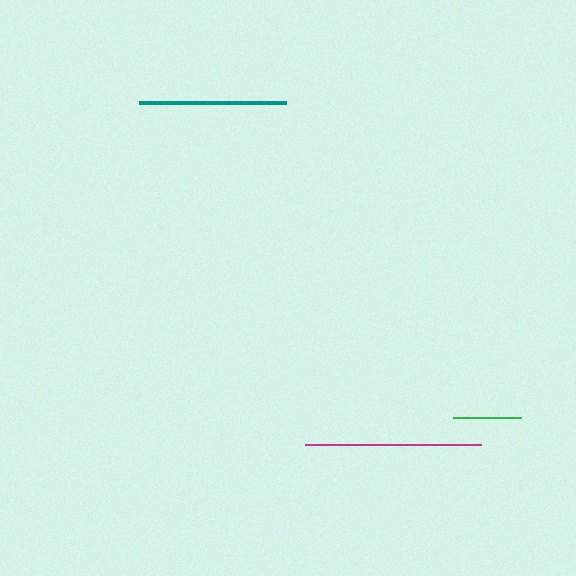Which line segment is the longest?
The magenta line is the longest at approximately 176 pixels.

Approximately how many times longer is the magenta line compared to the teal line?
The magenta line is approximately 1.2 times the length of the teal line.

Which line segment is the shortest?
The green line is the shortest at approximately 68 pixels.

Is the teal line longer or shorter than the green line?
The teal line is longer than the green line.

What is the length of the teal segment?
The teal segment is approximately 147 pixels long.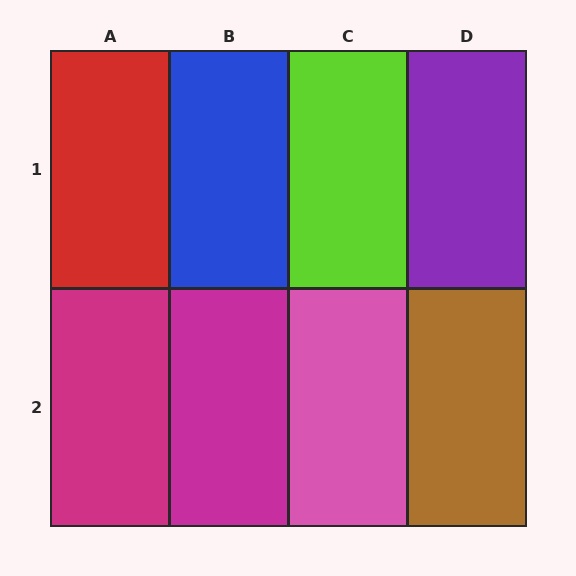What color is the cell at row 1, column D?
Purple.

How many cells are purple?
1 cell is purple.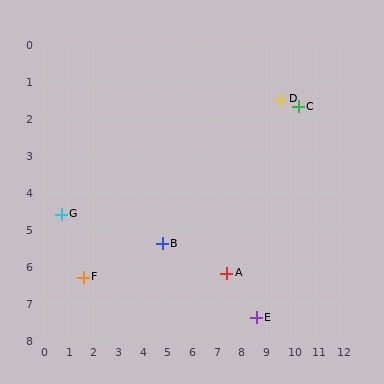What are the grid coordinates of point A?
Point A is at approximately (7.4, 6.2).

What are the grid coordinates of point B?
Point B is at approximately (4.8, 5.4).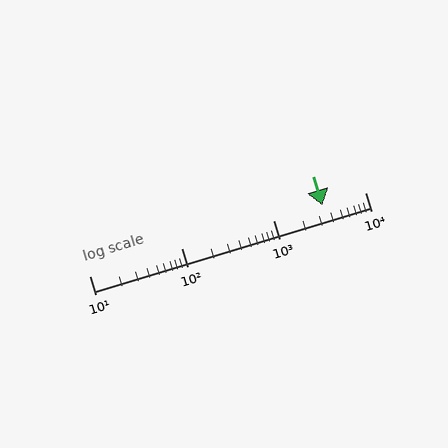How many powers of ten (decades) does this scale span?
The scale spans 3 decades, from 10 to 10000.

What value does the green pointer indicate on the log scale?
The pointer indicates approximately 3400.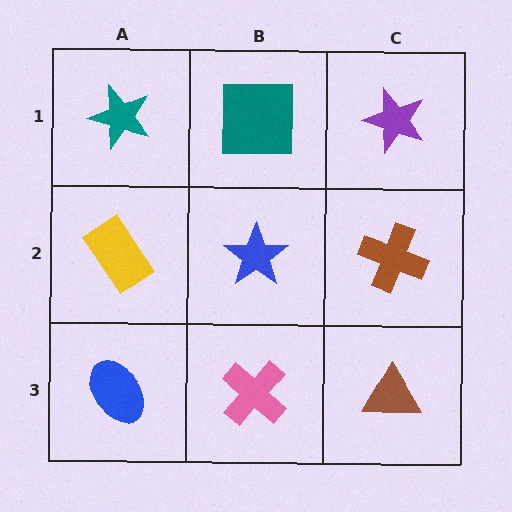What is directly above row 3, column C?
A brown cross.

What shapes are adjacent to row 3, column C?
A brown cross (row 2, column C), a pink cross (row 3, column B).